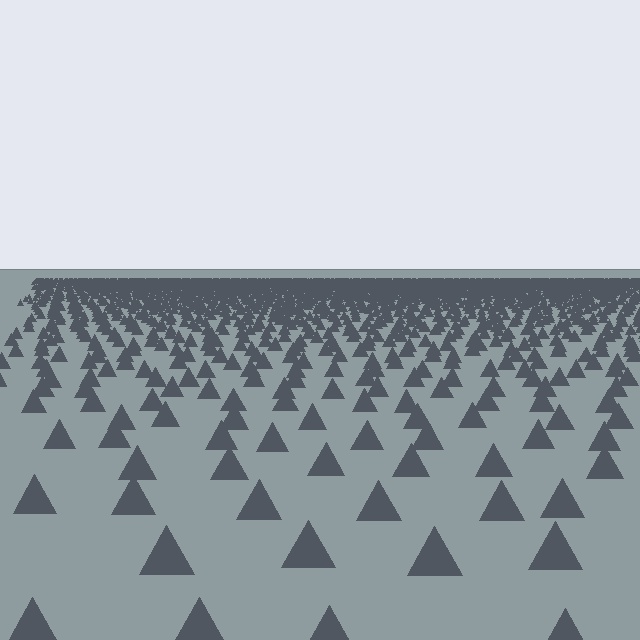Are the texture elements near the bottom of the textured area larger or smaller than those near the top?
Larger. Near the bottom, elements are closer to the viewer and appear at a bigger on-screen size.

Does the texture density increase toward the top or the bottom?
Density increases toward the top.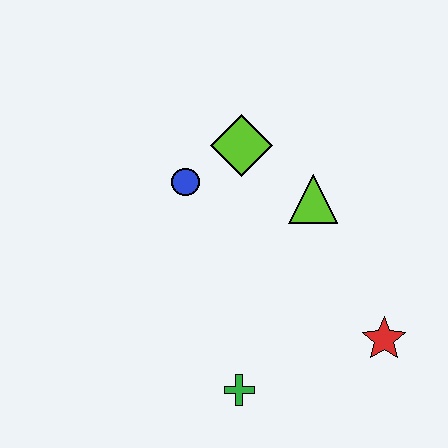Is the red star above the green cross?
Yes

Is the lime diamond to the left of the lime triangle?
Yes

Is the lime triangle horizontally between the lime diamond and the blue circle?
No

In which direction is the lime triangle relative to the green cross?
The lime triangle is above the green cross.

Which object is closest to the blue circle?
The lime diamond is closest to the blue circle.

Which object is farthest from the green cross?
The lime diamond is farthest from the green cross.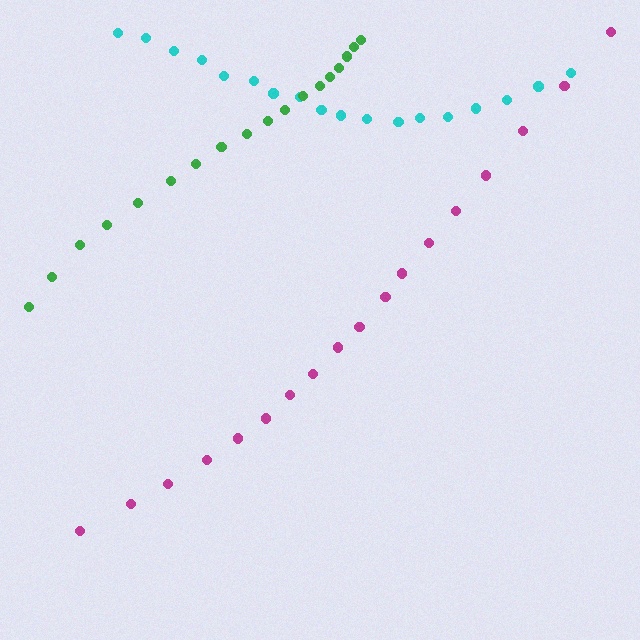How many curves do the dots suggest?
There are 3 distinct paths.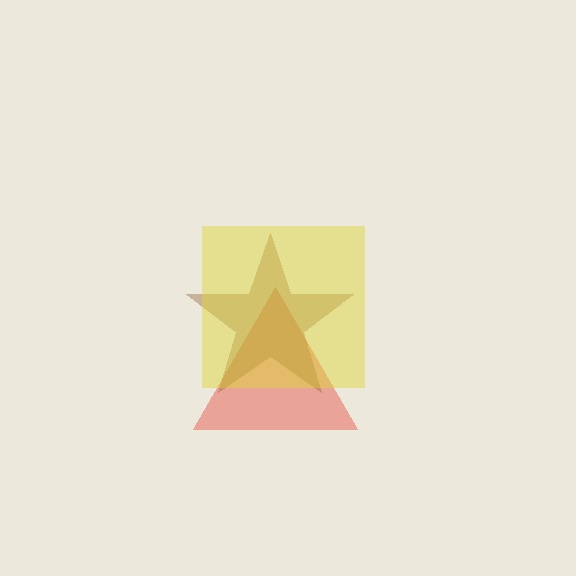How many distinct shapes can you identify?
There are 3 distinct shapes: a red triangle, a brown star, a yellow square.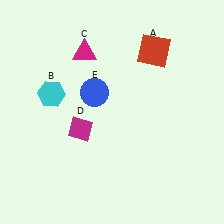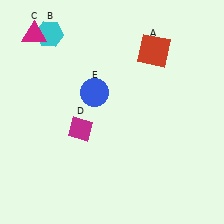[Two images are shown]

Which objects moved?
The objects that moved are: the cyan hexagon (B), the magenta triangle (C).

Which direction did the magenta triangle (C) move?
The magenta triangle (C) moved left.